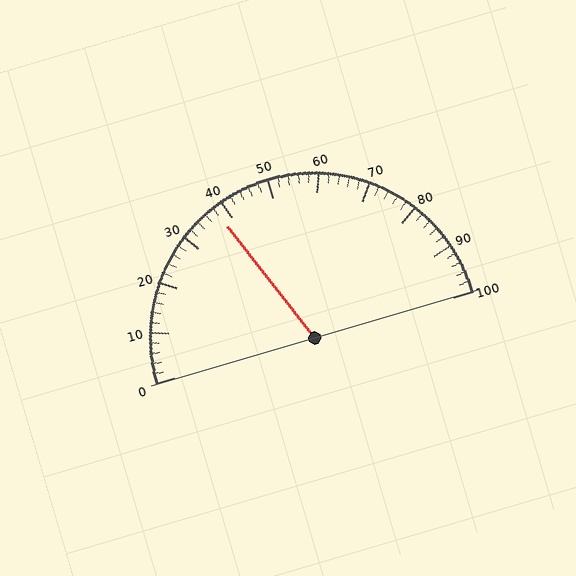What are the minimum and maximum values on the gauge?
The gauge ranges from 0 to 100.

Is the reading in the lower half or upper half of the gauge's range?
The reading is in the lower half of the range (0 to 100).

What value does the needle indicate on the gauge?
The needle indicates approximately 38.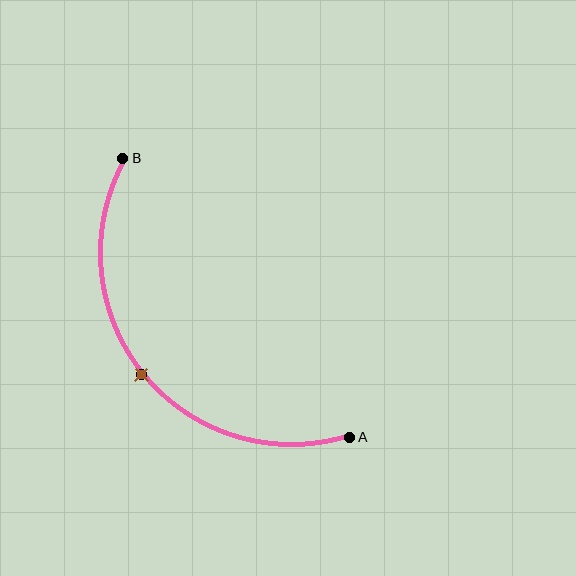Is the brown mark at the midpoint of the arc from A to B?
Yes. The brown mark lies on the arc at equal arc-length from both A and B — it is the arc midpoint.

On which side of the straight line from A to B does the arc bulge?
The arc bulges below and to the left of the straight line connecting A and B.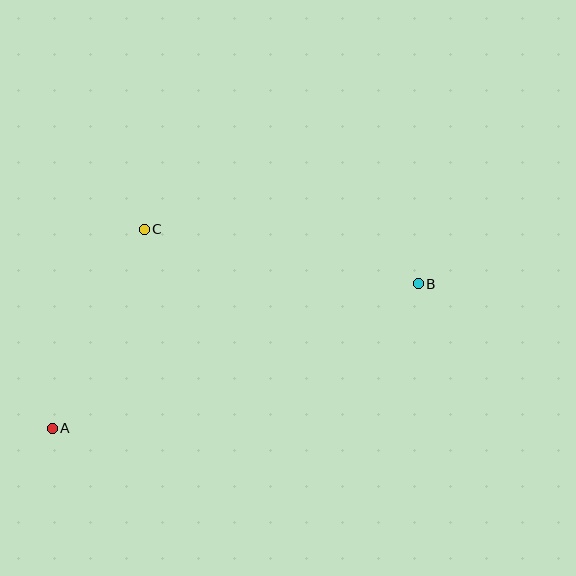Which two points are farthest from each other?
Points A and B are farthest from each other.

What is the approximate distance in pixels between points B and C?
The distance between B and C is approximately 279 pixels.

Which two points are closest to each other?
Points A and C are closest to each other.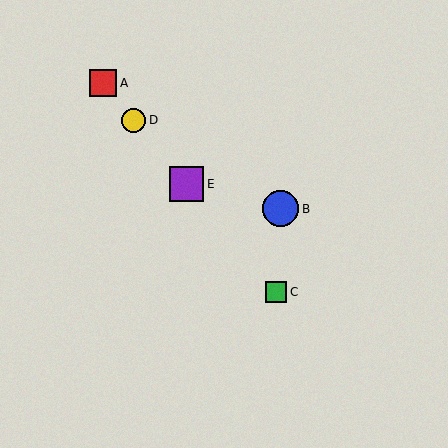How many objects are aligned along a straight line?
4 objects (A, C, D, E) are aligned along a straight line.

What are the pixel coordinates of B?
Object B is at (281, 209).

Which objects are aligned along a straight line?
Objects A, C, D, E are aligned along a straight line.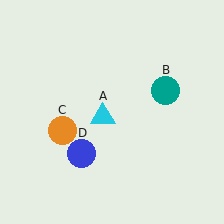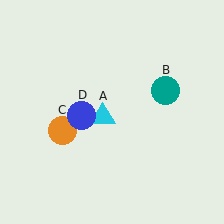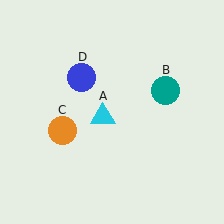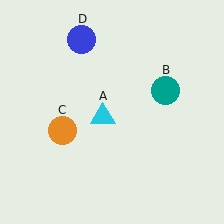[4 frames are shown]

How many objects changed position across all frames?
1 object changed position: blue circle (object D).